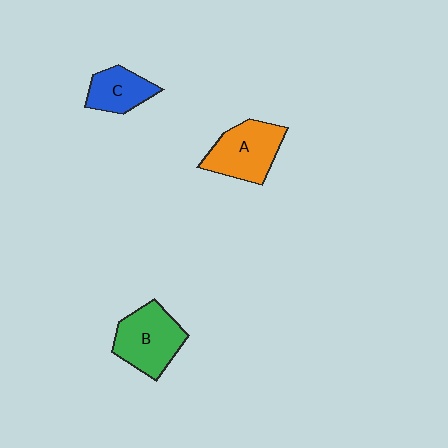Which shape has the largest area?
Shape B (green).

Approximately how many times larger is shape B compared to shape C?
Approximately 1.5 times.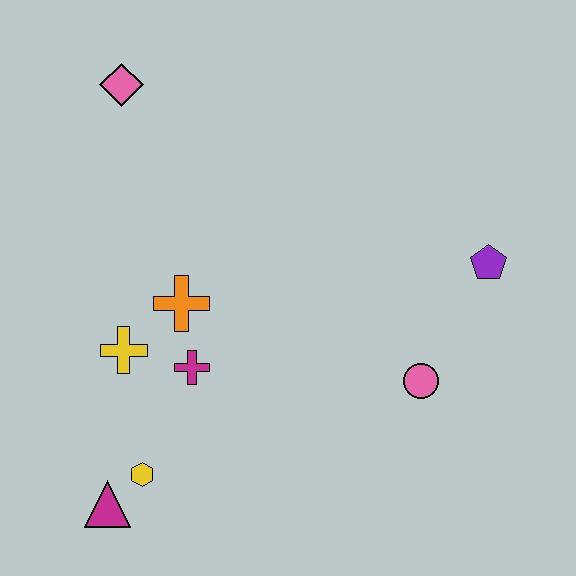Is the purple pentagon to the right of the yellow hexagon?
Yes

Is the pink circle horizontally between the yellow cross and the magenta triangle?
No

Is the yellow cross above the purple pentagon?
No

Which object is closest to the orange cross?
The magenta cross is closest to the orange cross.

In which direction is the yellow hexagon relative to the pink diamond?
The yellow hexagon is below the pink diamond.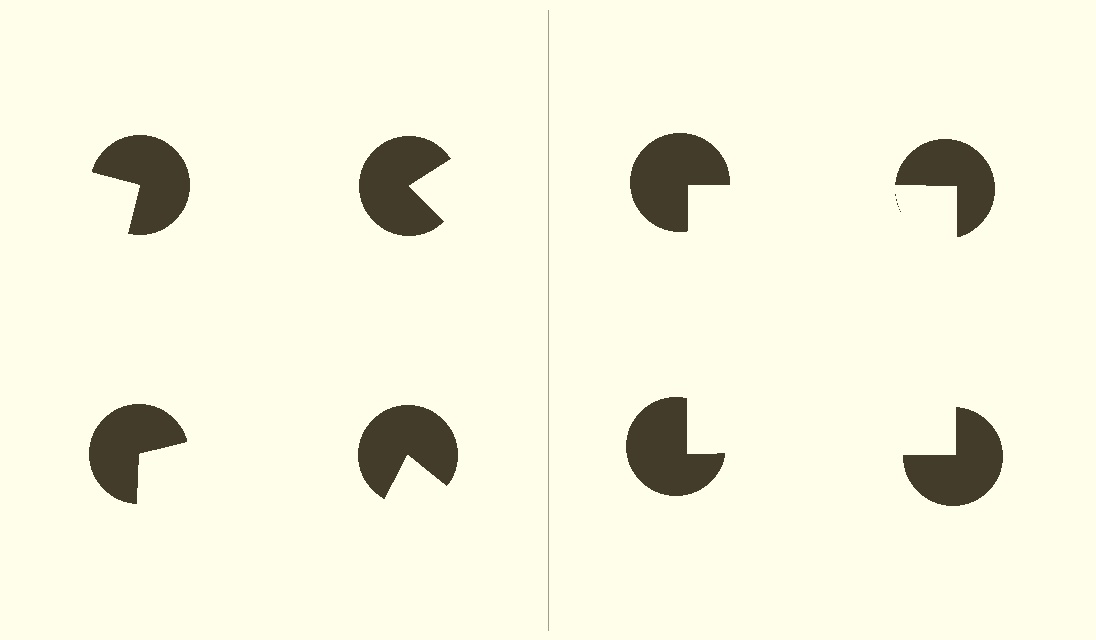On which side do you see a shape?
An illusory square appears on the right side. On the left side the wedge cuts are rotated, so no coherent shape forms.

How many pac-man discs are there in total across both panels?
8 — 4 on each side.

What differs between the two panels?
The pac-man discs are positioned identically on both sides; only the wedge orientations differ. On the right they align to a square; on the left they are misaligned.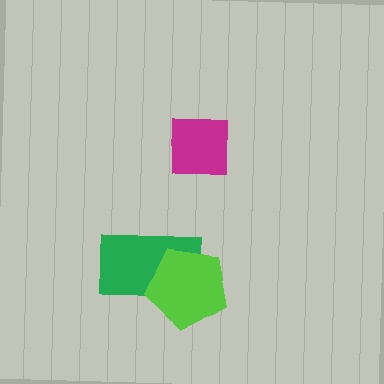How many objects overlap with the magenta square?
0 objects overlap with the magenta square.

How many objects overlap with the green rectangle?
1 object overlaps with the green rectangle.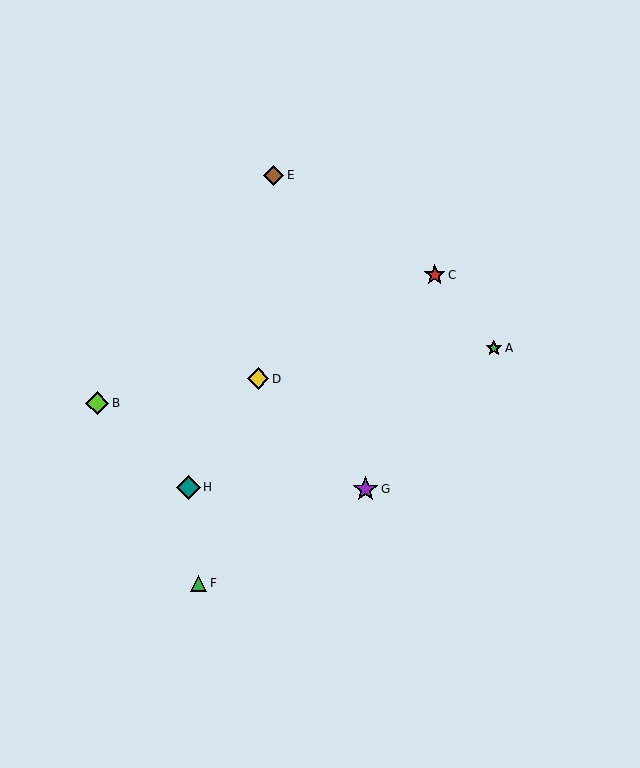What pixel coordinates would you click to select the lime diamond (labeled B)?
Click at (97, 403) to select the lime diamond B.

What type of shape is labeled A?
Shape A is a green star.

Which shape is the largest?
The purple star (labeled G) is the largest.